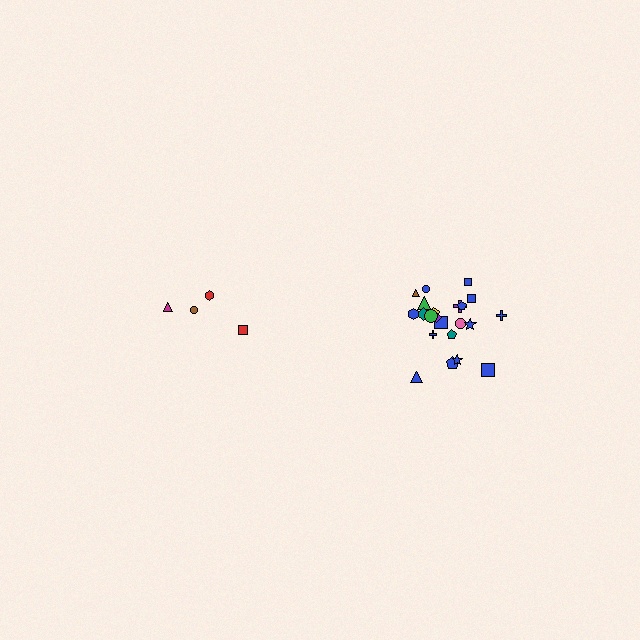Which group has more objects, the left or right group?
The right group.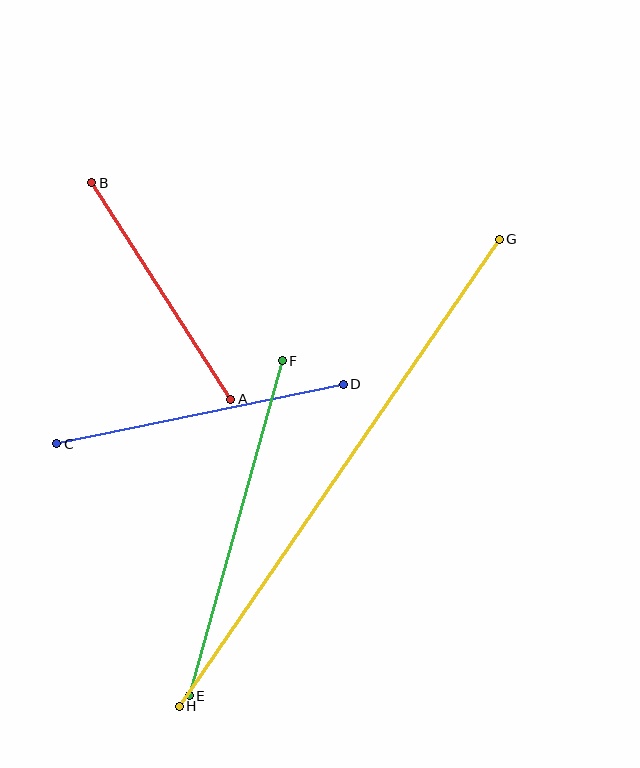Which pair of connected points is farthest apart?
Points G and H are farthest apart.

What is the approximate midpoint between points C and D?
The midpoint is at approximately (200, 414) pixels.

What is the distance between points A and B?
The distance is approximately 257 pixels.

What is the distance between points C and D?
The distance is approximately 293 pixels.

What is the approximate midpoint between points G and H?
The midpoint is at approximately (339, 473) pixels.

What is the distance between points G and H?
The distance is approximately 566 pixels.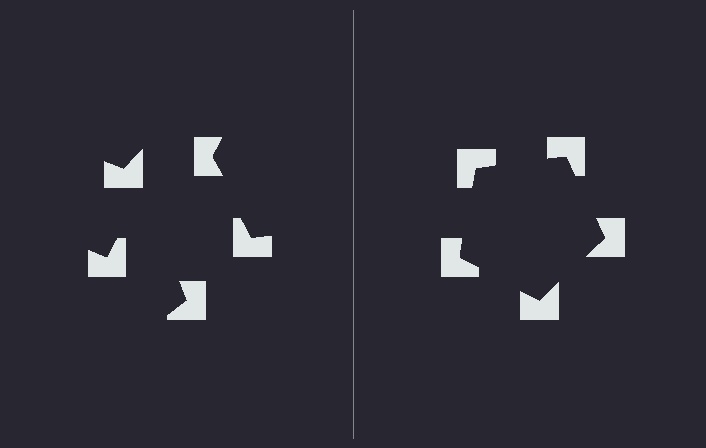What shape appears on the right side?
An illusory pentagon.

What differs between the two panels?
The notched squares are positioned identically on both sides; only the wedge orientations differ. On the right they align to a pentagon; on the left they are misaligned.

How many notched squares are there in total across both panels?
10 — 5 on each side.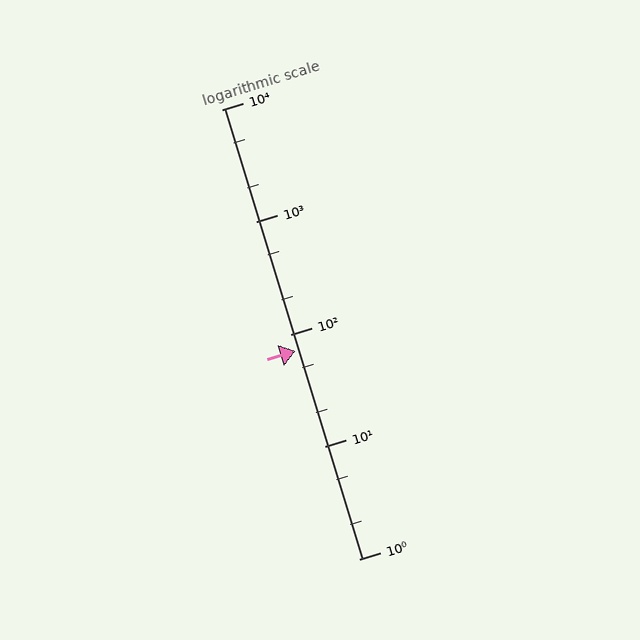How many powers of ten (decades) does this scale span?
The scale spans 4 decades, from 1 to 10000.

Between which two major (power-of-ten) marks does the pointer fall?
The pointer is between 10 and 100.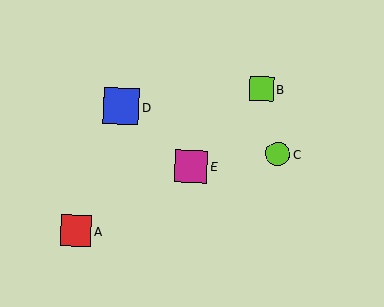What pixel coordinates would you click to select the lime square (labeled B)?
Click at (261, 89) to select the lime square B.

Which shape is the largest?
The blue square (labeled D) is the largest.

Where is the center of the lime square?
The center of the lime square is at (261, 89).